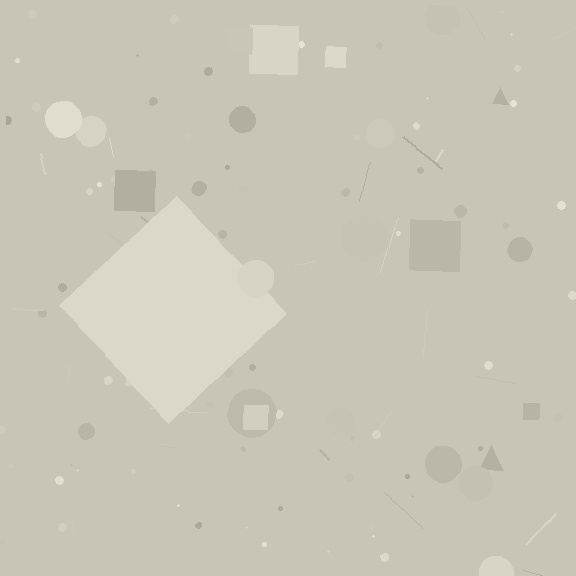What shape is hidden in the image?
A diamond is hidden in the image.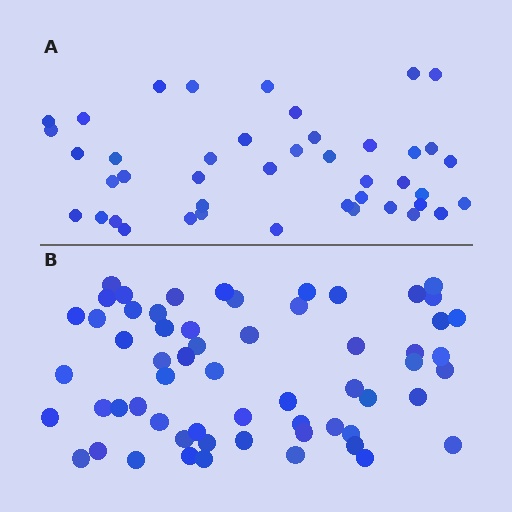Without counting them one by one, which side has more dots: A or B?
Region B (the bottom region) has more dots.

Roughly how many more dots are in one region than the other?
Region B has approximately 15 more dots than region A.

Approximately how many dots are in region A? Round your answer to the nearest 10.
About 40 dots. (The exact count is 43, which rounds to 40.)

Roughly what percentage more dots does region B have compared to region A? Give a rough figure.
About 40% more.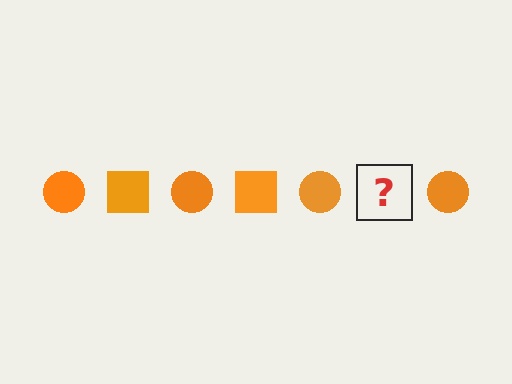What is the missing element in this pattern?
The missing element is an orange square.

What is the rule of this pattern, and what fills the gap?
The rule is that the pattern cycles through circle, square shapes in orange. The gap should be filled with an orange square.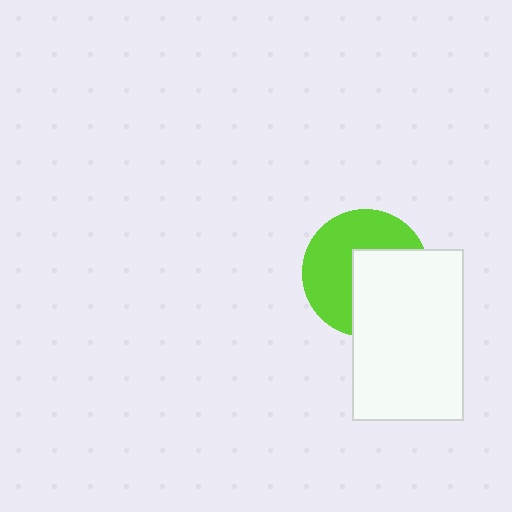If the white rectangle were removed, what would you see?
You would see the complete lime circle.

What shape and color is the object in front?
The object in front is a white rectangle.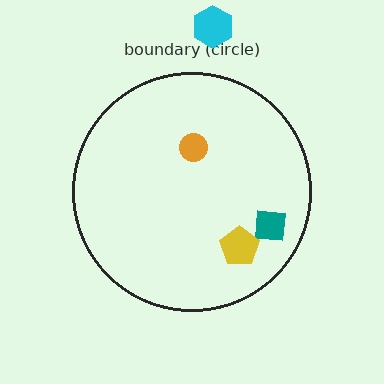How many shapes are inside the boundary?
3 inside, 1 outside.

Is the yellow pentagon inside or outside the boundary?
Inside.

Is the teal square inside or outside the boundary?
Inside.